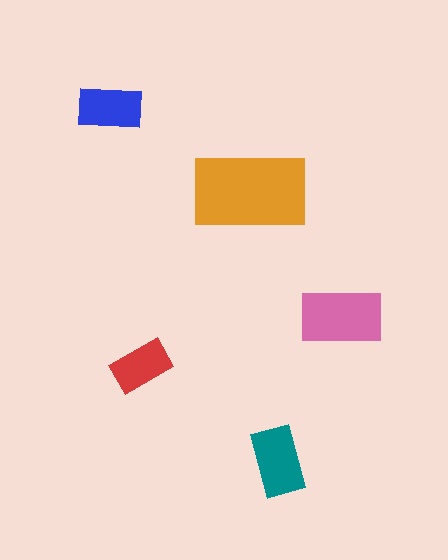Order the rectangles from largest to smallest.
the orange one, the pink one, the teal one, the blue one, the red one.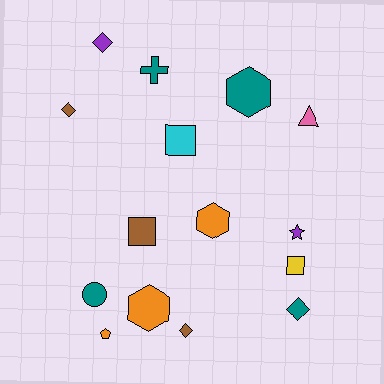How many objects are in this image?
There are 15 objects.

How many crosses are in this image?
There is 1 cross.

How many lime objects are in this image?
There are no lime objects.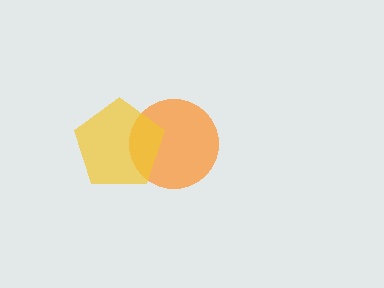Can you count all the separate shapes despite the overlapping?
Yes, there are 2 separate shapes.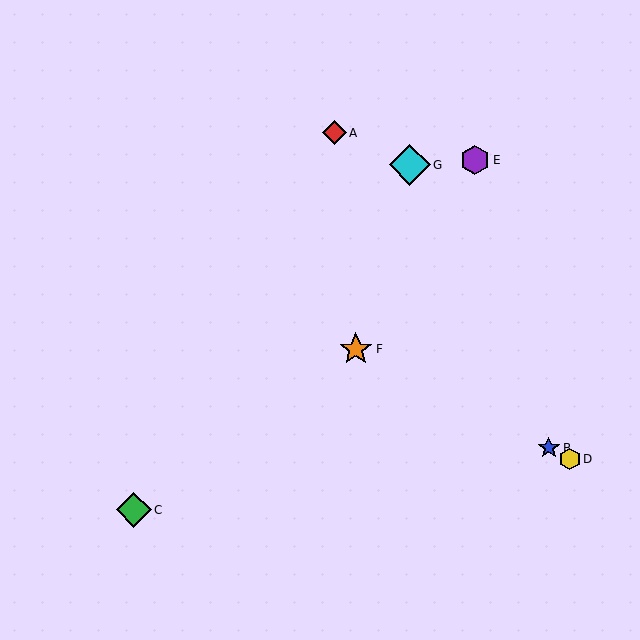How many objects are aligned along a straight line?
3 objects (B, D, F) are aligned along a straight line.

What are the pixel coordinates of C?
Object C is at (134, 510).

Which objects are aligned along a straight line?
Objects B, D, F are aligned along a straight line.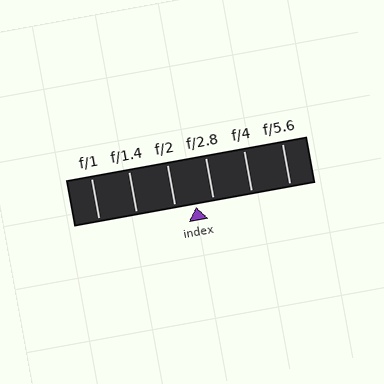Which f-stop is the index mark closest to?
The index mark is closest to f/2.8.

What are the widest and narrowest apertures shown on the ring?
The widest aperture shown is f/1 and the narrowest is f/5.6.